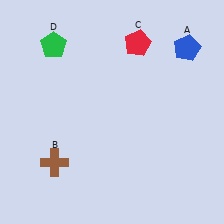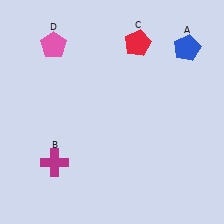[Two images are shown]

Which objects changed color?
B changed from brown to magenta. D changed from green to pink.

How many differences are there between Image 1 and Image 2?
There are 2 differences between the two images.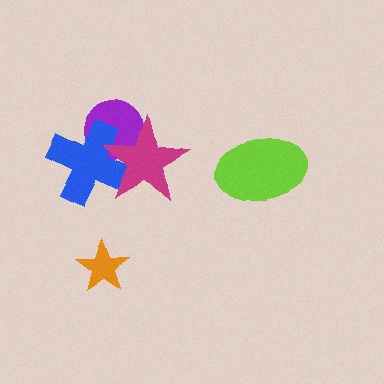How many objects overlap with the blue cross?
2 objects overlap with the blue cross.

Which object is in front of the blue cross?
The magenta star is in front of the blue cross.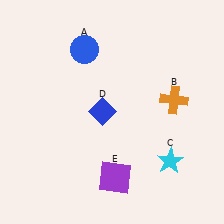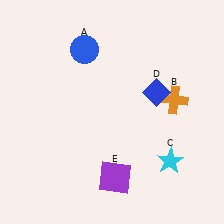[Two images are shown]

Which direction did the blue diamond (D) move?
The blue diamond (D) moved right.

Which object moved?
The blue diamond (D) moved right.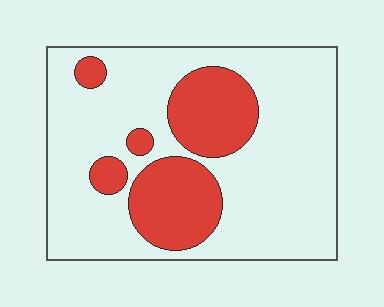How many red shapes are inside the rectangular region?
5.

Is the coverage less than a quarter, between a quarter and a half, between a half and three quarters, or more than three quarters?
Between a quarter and a half.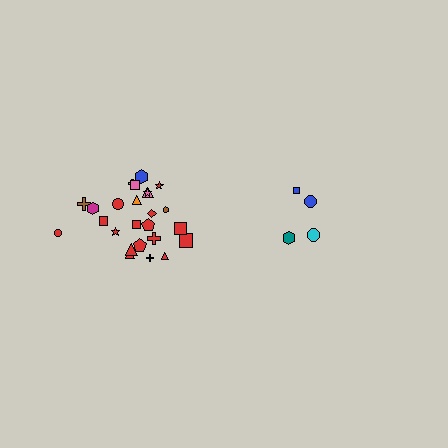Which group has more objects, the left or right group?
The left group.